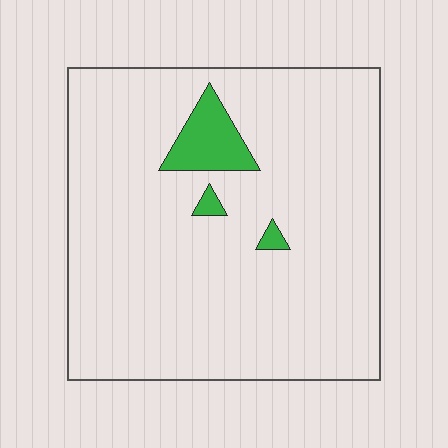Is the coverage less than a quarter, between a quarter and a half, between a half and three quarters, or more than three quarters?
Less than a quarter.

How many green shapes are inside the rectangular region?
3.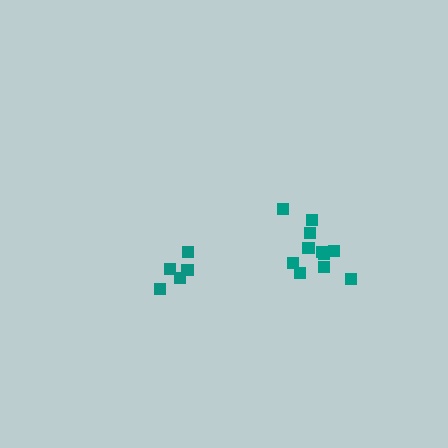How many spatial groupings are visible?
There are 2 spatial groupings.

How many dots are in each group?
Group 1: 11 dots, Group 2: 5 dots (16 total).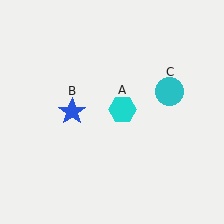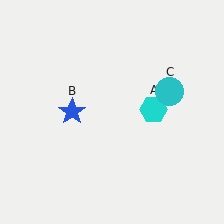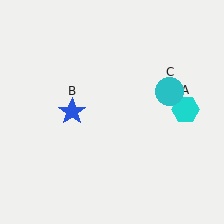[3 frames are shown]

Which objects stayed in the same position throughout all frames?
Blue star (object B) and cyan circle (object C) remained stationary.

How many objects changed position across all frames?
1 object changed position: cyan hexagon (object A).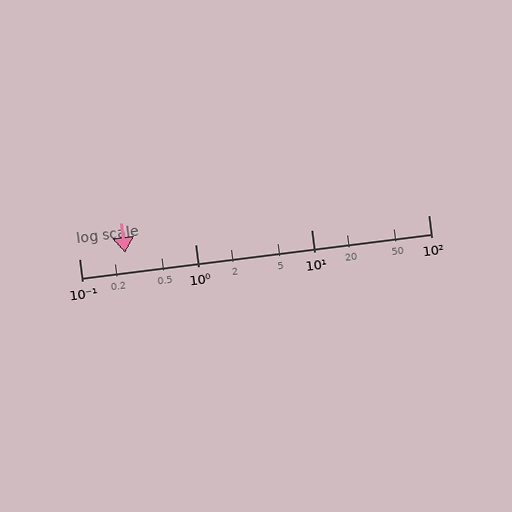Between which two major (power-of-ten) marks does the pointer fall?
The pointer is between 0.1 and 1.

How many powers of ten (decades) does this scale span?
The scale spans 3 decades, from 0.1 to 100.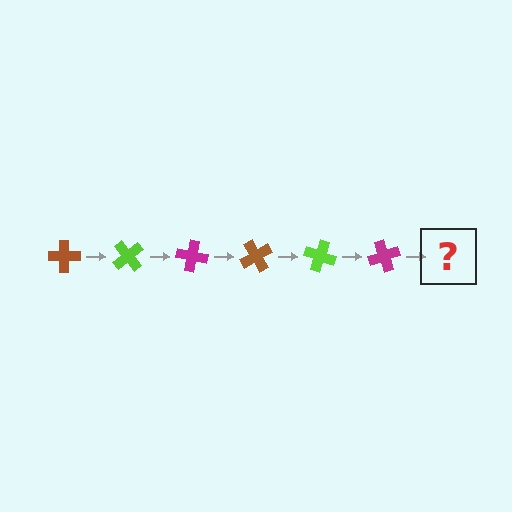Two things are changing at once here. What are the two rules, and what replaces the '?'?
The two rules are that it rotates 50 degrees each step and the color cycles through brown, lime, and magenta. The '?' should be a brown cross, rotated 300 degrees from the start.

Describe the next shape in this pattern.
It should be a brown cross, rotated 300 degrees from the start.